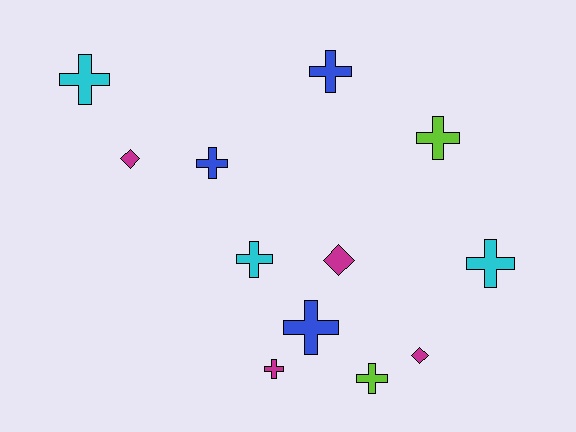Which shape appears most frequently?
Cross, with 9 objects.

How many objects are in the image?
There are 12 objects.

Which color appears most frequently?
Magenta, with 4 objects.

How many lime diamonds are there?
There are no lime diamonds.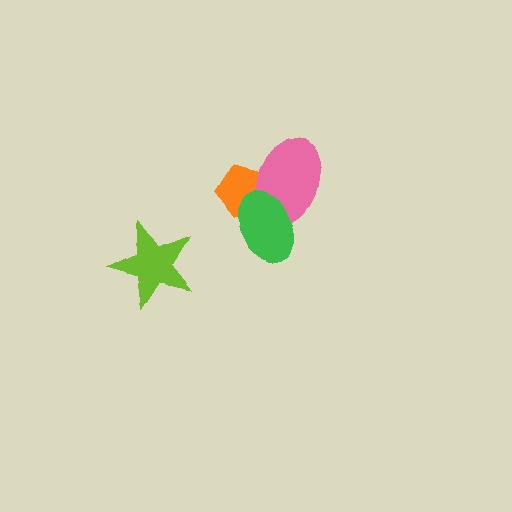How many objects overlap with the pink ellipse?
2 objects overlap with the pink ellipse.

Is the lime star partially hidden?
No, no other shape covers it.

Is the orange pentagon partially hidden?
Yes, it is partially covered by another shape.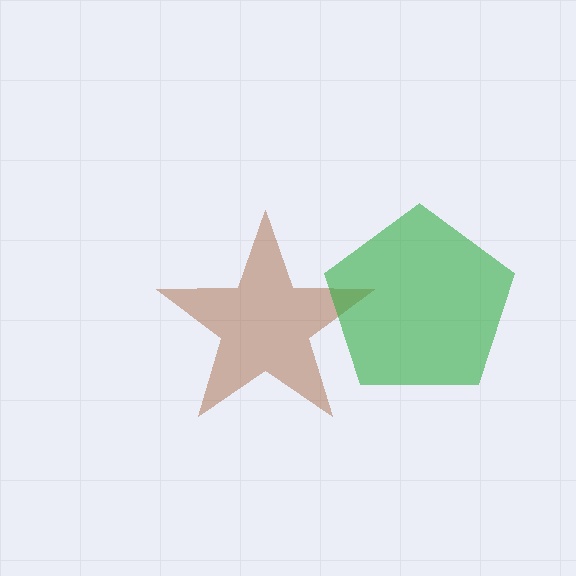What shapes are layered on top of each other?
The layered shapes are: a brown star, a green pentagon.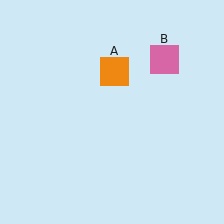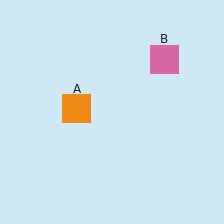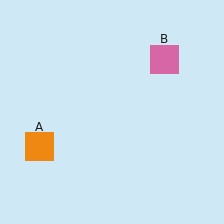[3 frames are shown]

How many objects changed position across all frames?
1 object changed position: orange square (object A).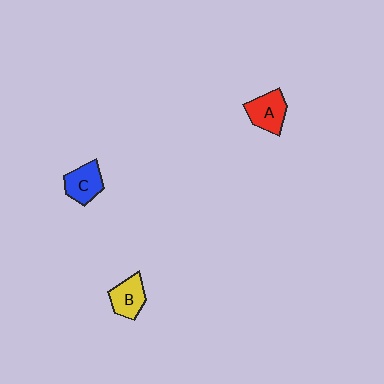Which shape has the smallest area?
Shape B (yellow).